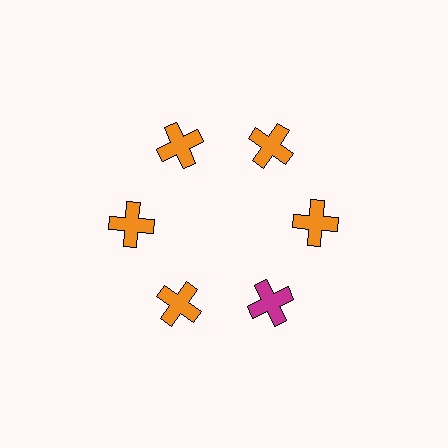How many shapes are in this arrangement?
There are 6 shapes arranged in a ring pattern.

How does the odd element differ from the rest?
It has a different color: magenta instead of orange.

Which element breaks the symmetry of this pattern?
The magenta cross at roughly the 5 o'clock position breaks the symmetry. All other shapes are orange crosses.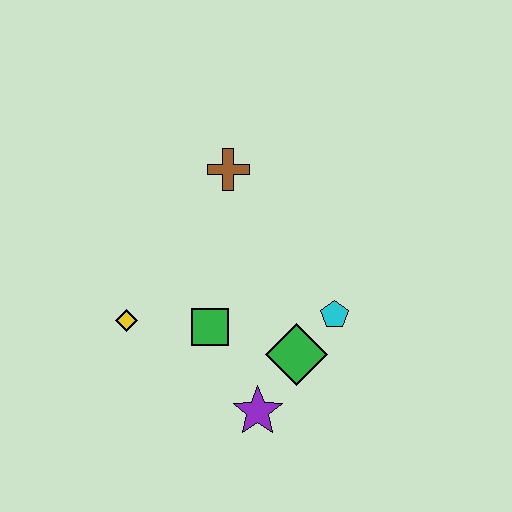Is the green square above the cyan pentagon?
No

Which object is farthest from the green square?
The brown cross is farthest from the green square.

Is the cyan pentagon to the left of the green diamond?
No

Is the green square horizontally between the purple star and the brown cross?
No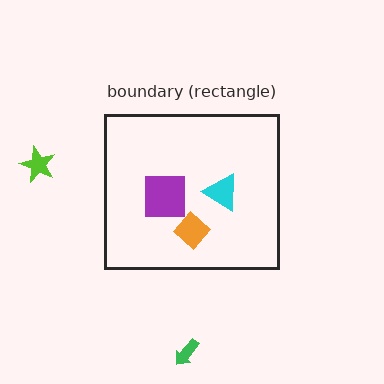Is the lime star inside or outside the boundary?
Outside.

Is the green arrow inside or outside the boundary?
Outside.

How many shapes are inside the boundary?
3 inside, 2 outside.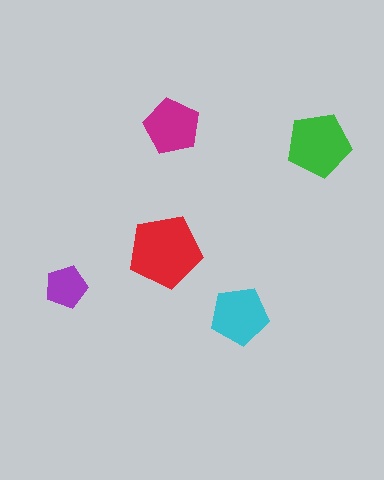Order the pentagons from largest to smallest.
the red one, the green one, the cyan one, the magenta one, the purple one.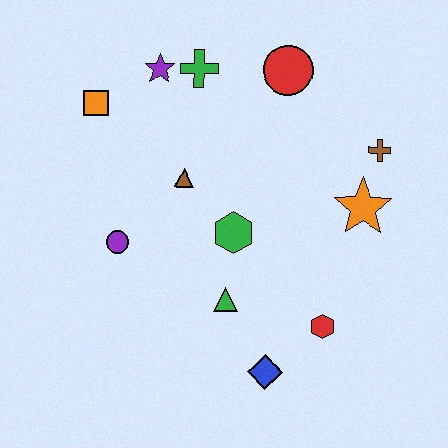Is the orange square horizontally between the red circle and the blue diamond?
No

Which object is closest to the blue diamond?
The red hexagon is closest to the blue diamond.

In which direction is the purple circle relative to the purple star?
The purple circle is below the purple star.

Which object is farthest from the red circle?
The blue diamond is farthest from the red circle.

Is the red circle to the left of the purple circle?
No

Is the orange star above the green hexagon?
Yes